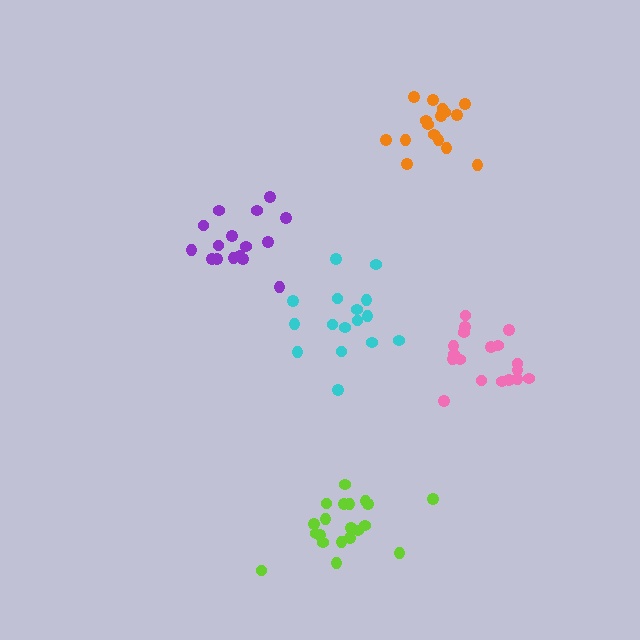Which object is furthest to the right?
The pink cluster is rightmost.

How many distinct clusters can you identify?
There are 5 distinct clusters.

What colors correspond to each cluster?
The clusters are colored: purple, pink, lime, orange, cyan.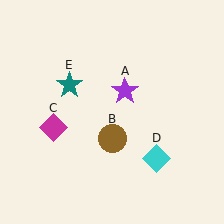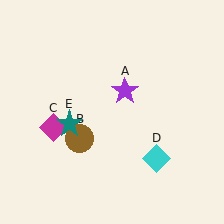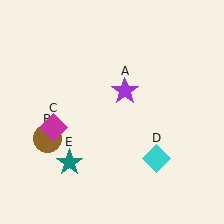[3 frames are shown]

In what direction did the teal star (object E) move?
The teal star (object E) moved down.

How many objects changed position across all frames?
2 objects changed position: brown circle (object B), teal star (object E).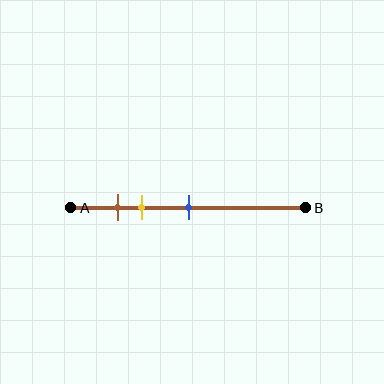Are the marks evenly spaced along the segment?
No, the marks are not evenly spaced.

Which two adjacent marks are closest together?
The brown and yellow marks are the closest adjacent pair.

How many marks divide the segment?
There are 3 marks dividing the segment.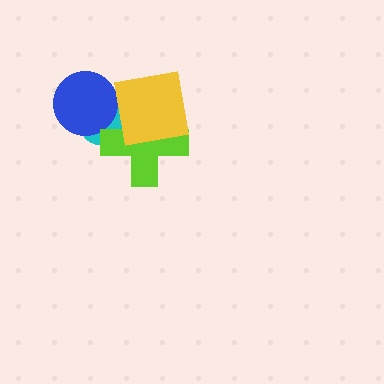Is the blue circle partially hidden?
Yes, it is partially covered by another shape.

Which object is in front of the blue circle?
The yellow square is in front of the blue circle.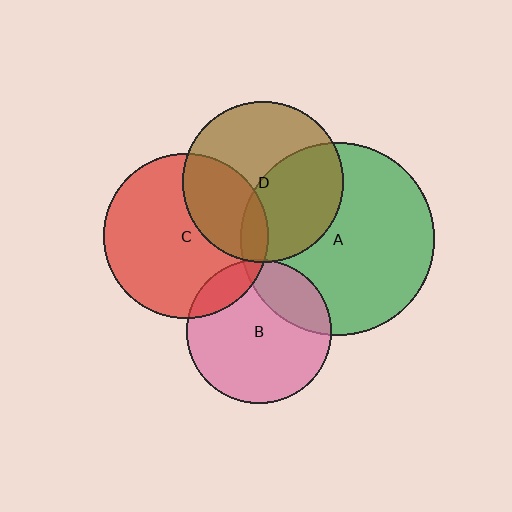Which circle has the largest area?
Circle A (green).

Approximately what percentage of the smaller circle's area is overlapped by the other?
Approximately 15%.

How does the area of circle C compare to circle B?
Approximately 1.3 times.